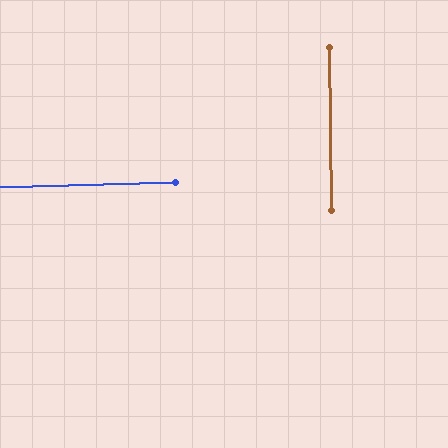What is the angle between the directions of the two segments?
Approximately 89 degrees.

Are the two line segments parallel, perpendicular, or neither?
Perpendicular — they meet at approximately 89°.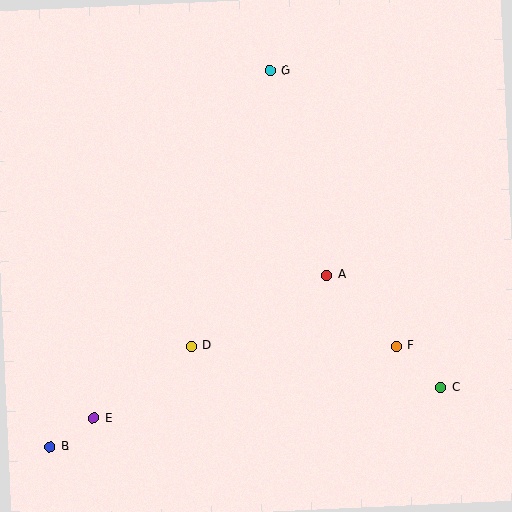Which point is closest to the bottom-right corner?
Point C is closest to the bottom-right corner.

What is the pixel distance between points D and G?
The distance between D and G is 286 pixels.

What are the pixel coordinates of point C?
Point C is at (441, 388).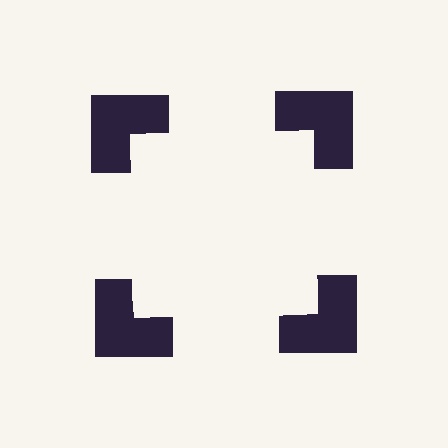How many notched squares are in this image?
There are 4 — one at each vertex of the illusory square.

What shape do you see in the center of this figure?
An illusory square — its edges are inferred from the aligned wedge cuts in the notched squares, not physically drawn.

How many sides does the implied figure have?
4 sides.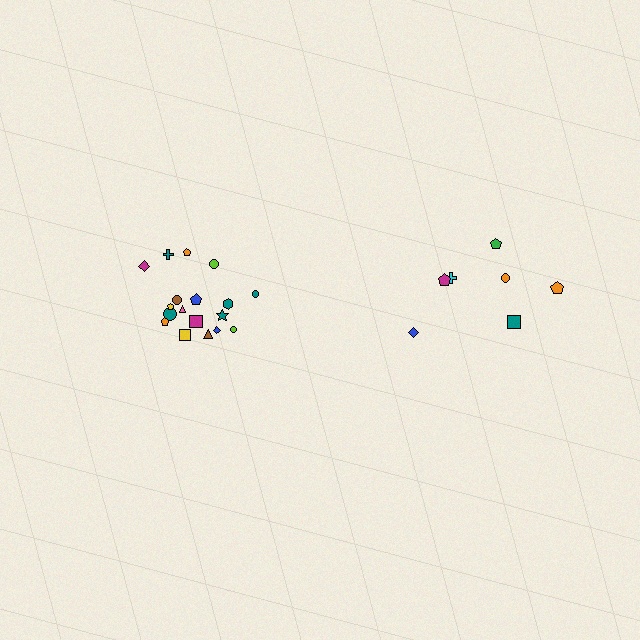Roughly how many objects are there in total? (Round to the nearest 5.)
Roughly 25 objects in total.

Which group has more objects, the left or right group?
The left group.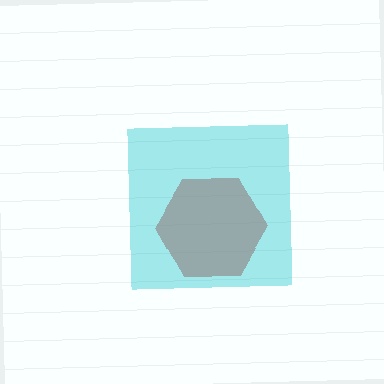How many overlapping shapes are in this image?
There are 2 overlapping shapes in the image.